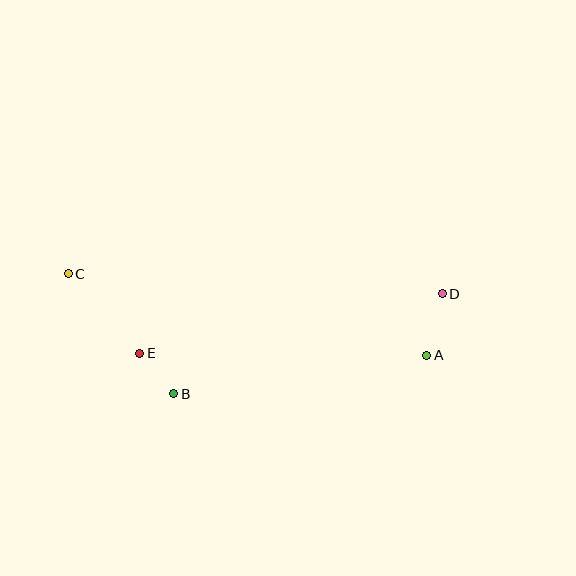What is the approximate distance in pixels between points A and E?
The distance between A and E is approximately 287 pixels.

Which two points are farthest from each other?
Points C and D are farthest from each other.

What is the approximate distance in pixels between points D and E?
The distance between D and E is approximately 308 pixels.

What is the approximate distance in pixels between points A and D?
The distance between A and D is approximately 64 pixels.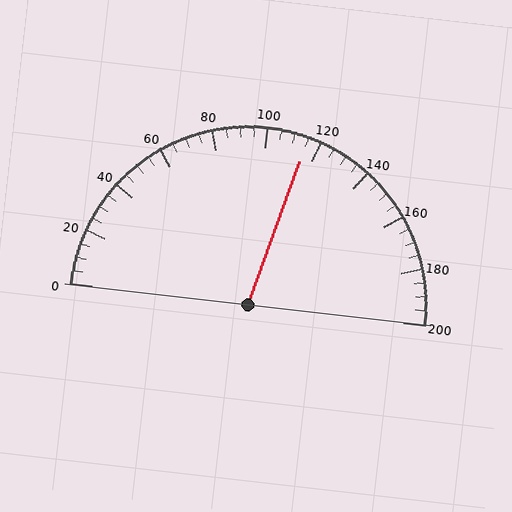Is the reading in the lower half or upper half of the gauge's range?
The reading is in the upper half of the range (0 to 200).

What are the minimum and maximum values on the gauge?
The gauge ranges from 0 to 200.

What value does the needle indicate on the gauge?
The needle indicates approximately 115.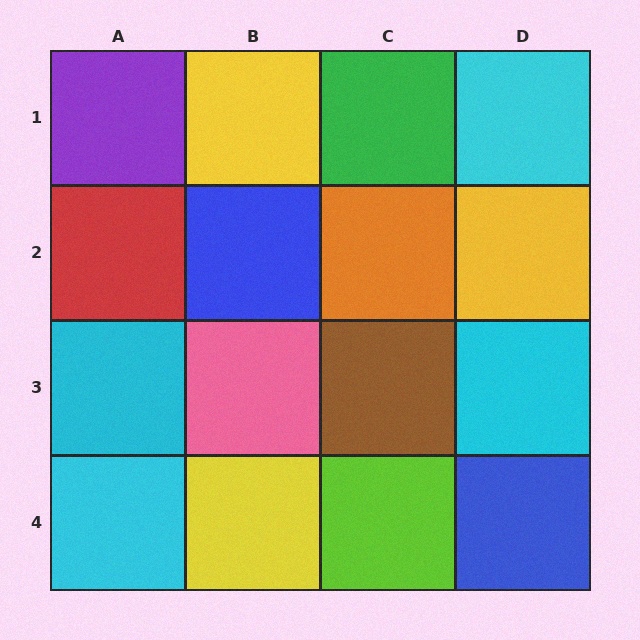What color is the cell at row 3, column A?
Cyan.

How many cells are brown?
1 cell is brown.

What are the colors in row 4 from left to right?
Cyan, yellow, lime, blue.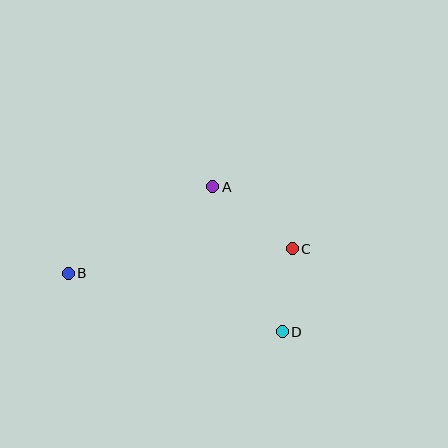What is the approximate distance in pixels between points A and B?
The distance between A and B is approximately 168 pixels.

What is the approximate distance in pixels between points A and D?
The distance between A and D is approximately 161 pixels.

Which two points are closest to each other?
Points C and D are closest to each other.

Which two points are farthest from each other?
Points B and C are farthest from each other.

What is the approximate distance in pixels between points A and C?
The distance between A and C is approximately 101 pixels.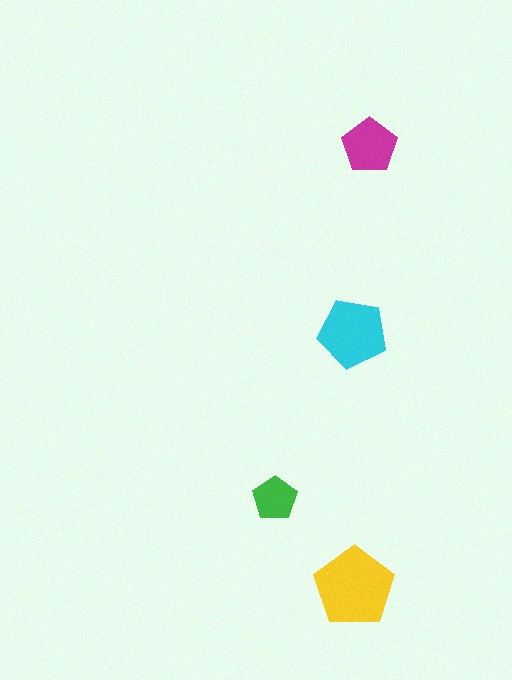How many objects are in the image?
There are 4 objects in the image.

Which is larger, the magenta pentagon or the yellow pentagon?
The yellow one.